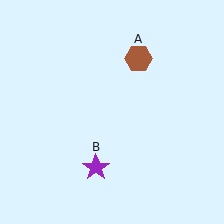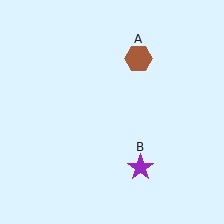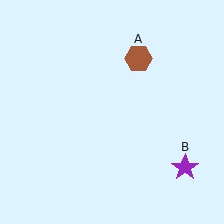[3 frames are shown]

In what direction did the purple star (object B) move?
The purple star (object B) moved right.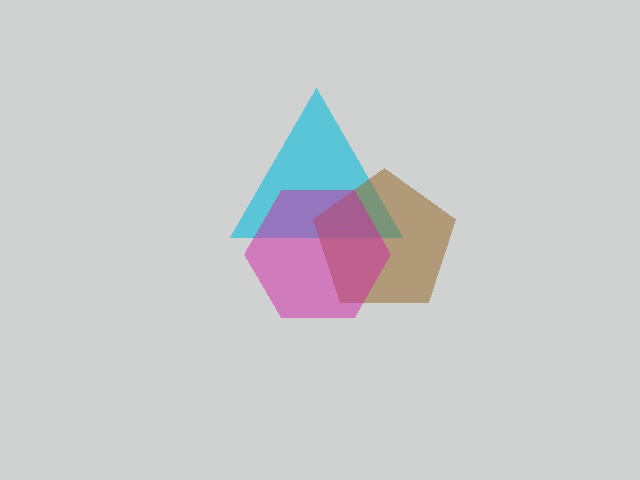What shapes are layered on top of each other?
The layered shapes are: a cyan triangle, a brown pentagon, a magenta hexagon.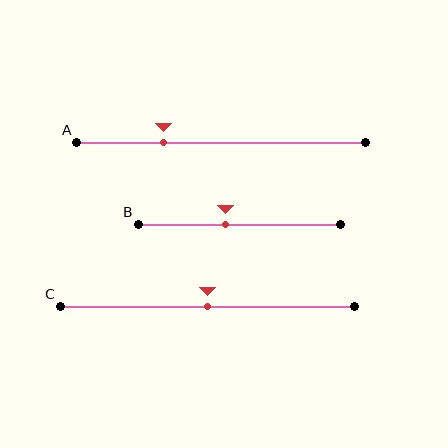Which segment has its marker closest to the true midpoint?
Segment C has its marker closest to the true midpoint.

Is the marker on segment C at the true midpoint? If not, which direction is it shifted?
Yes, the marker on segment C is at the true midpoint.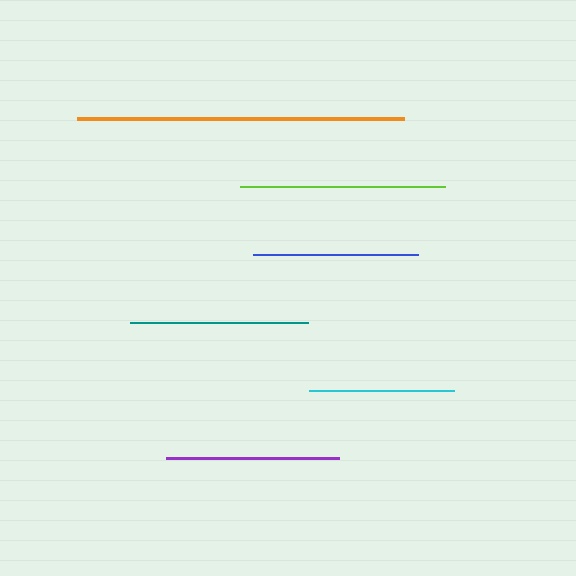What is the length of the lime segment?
The lime segment is approximately 205 pixels long.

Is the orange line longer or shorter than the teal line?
The orange line is longer than the teal line.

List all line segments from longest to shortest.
From longest to shortest: orange, lime, teal, purple, blue, cyan.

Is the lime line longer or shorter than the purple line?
The lime line is longer than the purple line.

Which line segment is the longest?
The orange line is the longest at approximately 327 pixels.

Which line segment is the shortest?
The cyan line is the shortest at approximately 145 pixels.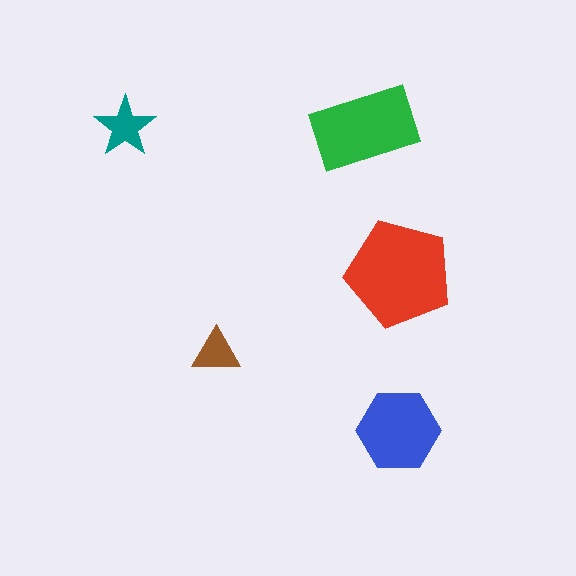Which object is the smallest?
The brown triangle.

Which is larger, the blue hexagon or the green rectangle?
The green rectangle.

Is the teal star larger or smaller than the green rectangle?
Smaller.